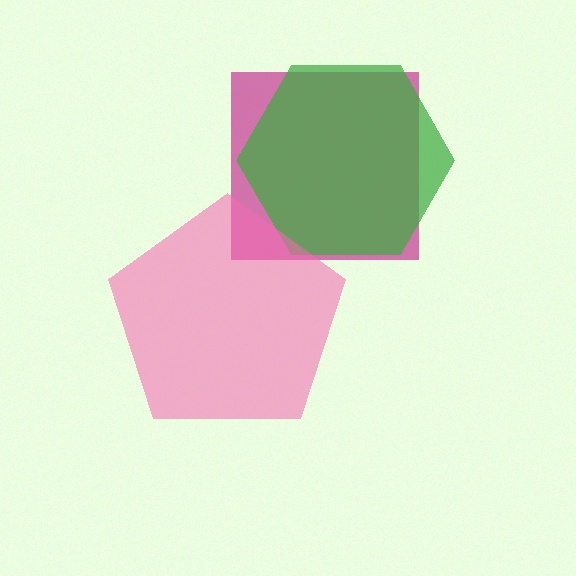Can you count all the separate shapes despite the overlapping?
Yes, there are 3 separate shapes.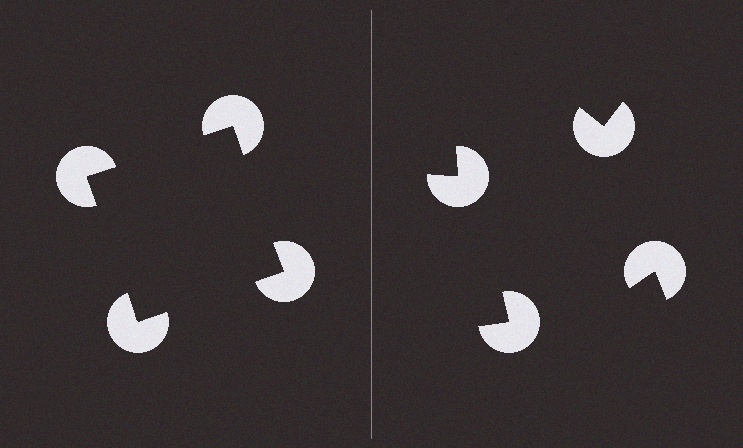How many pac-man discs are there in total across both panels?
8 — 4 on each side.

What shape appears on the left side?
An illusory square.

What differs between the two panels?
The pac-man discs are positioned identically on both sides; only the wedge orientations differ. On the left they align to a square; on the right they are misaligned.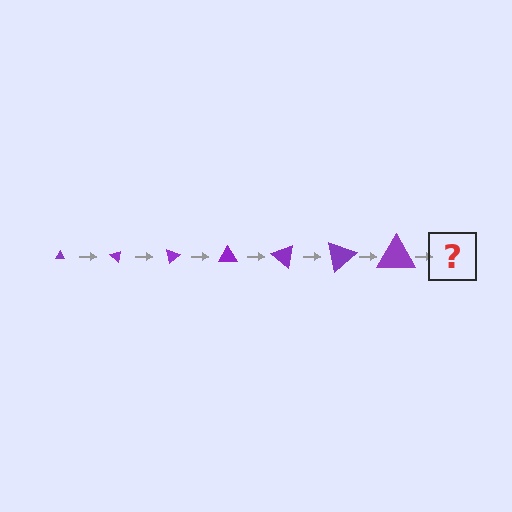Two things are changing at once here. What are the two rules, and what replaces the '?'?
The two rules are that the triangle grows larger each step and it rotates 40 degrees each step. The '?' should be a triangle, larger than the previous one and rotated 280 degrees from the start.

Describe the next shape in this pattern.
It should be a triangle, larger than the previous one and rotated 280 degrees from the start.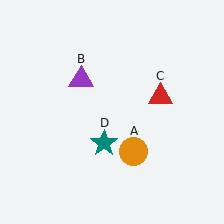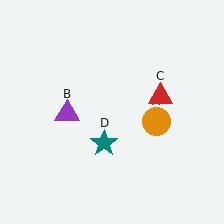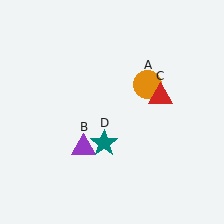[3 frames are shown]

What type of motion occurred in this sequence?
The orange circle (object A), purple triangle (object B) rotated counterclockwise around the center of the scene.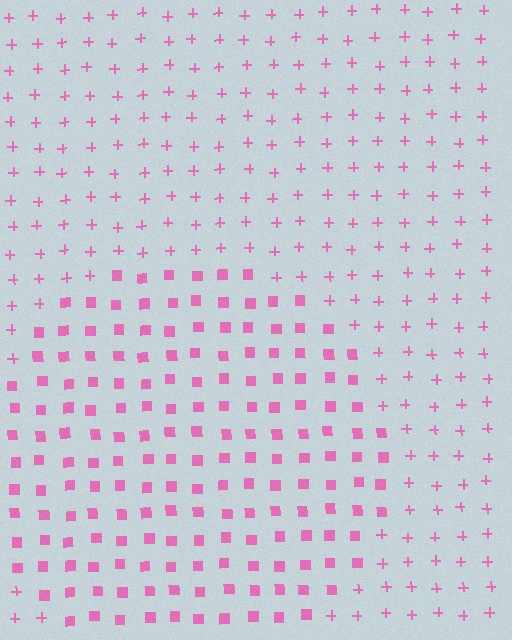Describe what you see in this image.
The image is filled with small pink elements arranged in a uniform grid. A circle-shaped region contains squares, while the surrounding area contains plus signs. The boundary is defined purely by the change in element shape.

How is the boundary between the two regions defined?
The boundary is defined by a change in element shape: squares inside vs. plus signs outside. All elements share the same color and spacing.